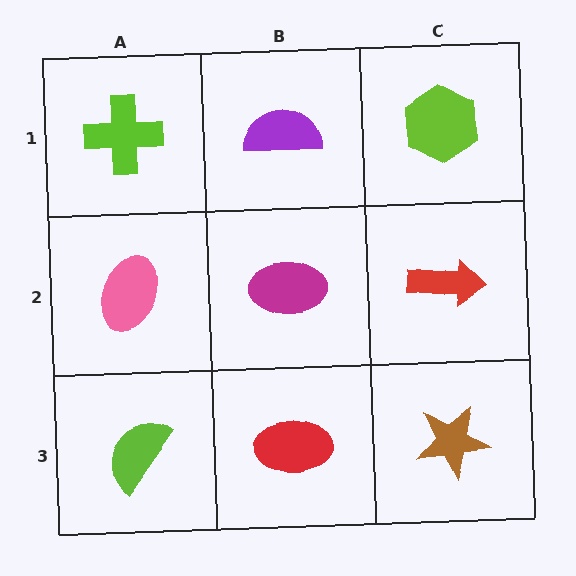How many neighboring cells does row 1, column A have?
2.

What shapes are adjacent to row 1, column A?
A pink ellipse (row 2, column A), a purple semicircle (row 1, column B).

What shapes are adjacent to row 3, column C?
A red arrow (row 2, column C), a red ellipse (row 3, column B).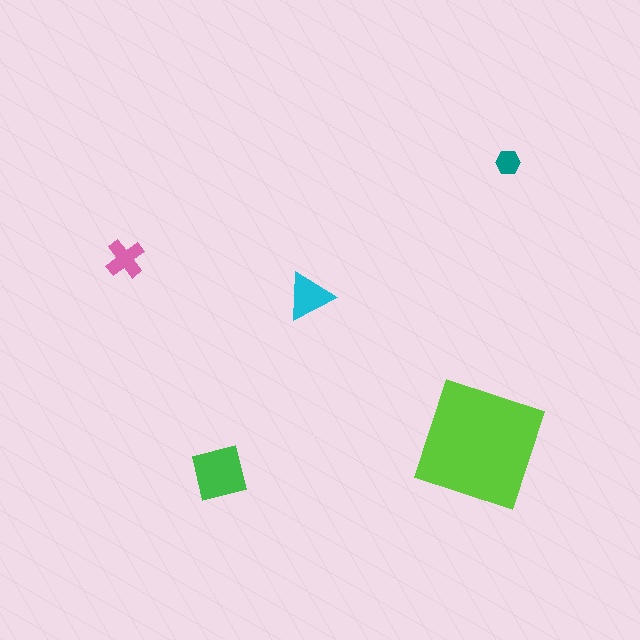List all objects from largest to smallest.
The lime square, the green square, the cyan triangle, the pink cross, the teal hexagon.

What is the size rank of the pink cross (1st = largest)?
4th.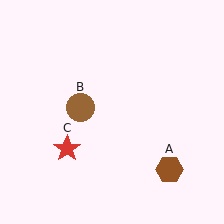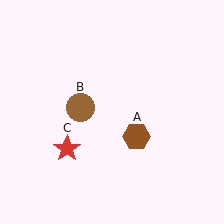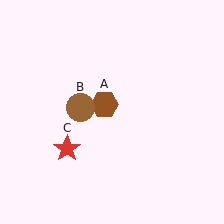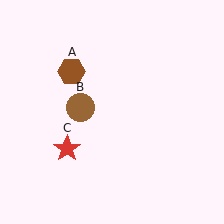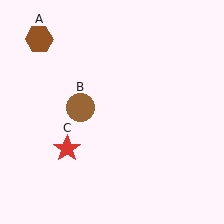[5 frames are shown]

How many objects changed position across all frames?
1 object changed position: brown hexagon (object A).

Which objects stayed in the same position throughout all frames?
Brown circle (object B) and red star (object C) remained stationary.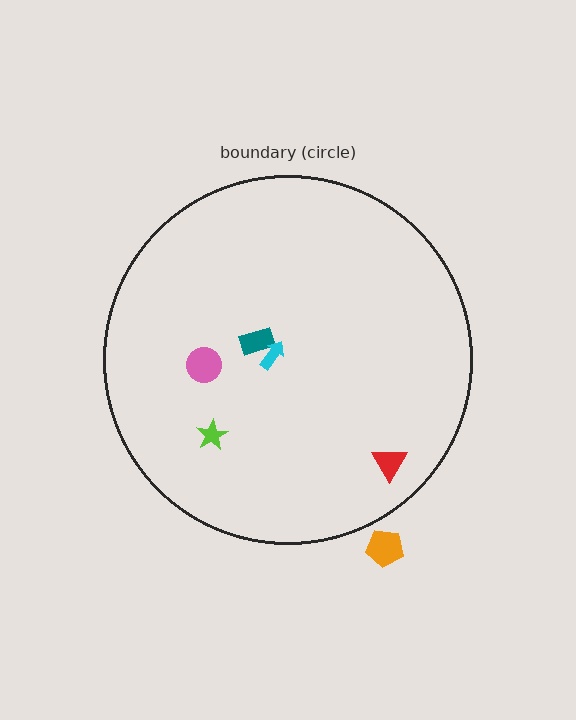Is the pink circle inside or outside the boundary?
Inside.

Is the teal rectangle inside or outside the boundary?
Inside.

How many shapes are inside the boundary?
5 inside, 1 outside.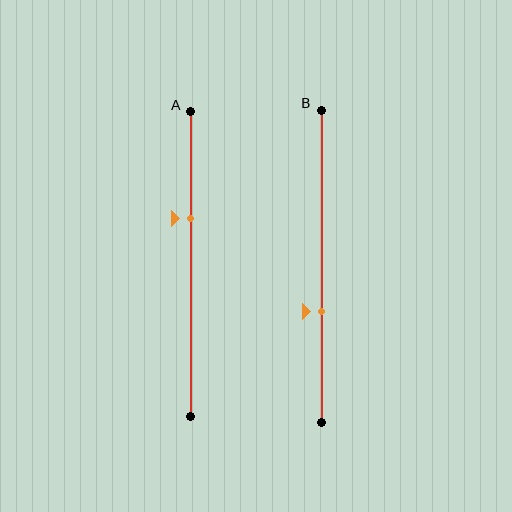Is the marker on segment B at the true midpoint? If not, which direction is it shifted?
No, the marker on segment B is shifted downward by about 14% of the segment length.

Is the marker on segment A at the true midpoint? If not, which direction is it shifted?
No, the marker on segment A is shifted upward by about 15% of the segment length.